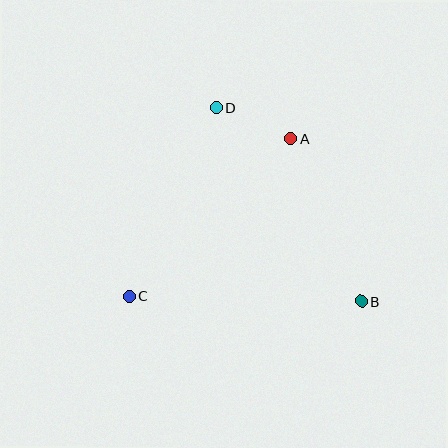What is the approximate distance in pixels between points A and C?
The distance between A and C is approximately 225 pixels.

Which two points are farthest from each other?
Points B and D are farthest from each other.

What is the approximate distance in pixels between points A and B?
The distance between A and B is approximately 177 pixels.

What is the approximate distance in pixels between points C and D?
The distance between C and D is approximately 208 pixels.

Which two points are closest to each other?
Points A and D are closest to each other.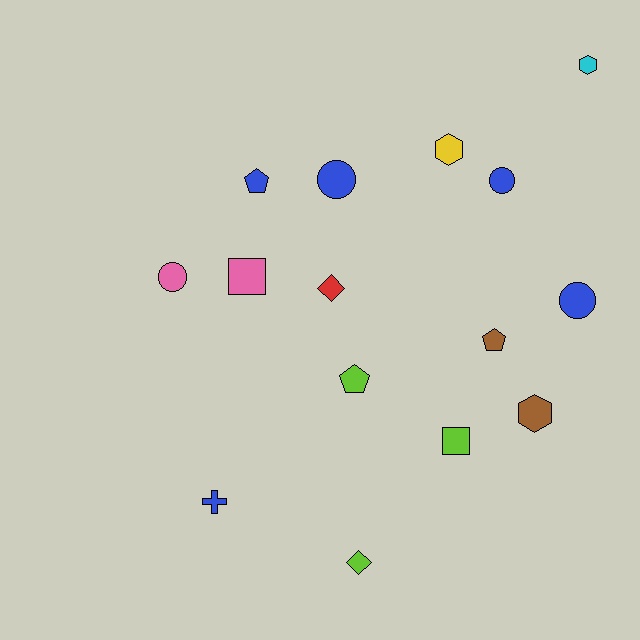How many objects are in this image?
There are 15 objects.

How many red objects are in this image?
There is 1 red object.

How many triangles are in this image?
There are no triangles.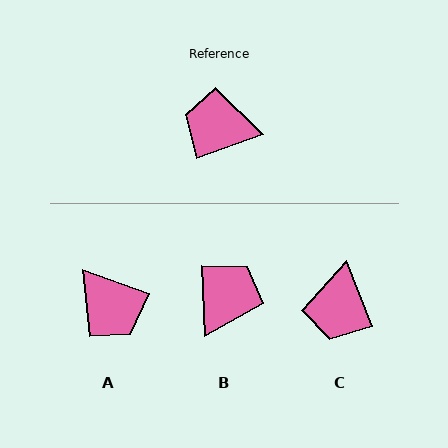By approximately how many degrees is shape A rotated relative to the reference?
Approximately 141 degrees counter-clockwise.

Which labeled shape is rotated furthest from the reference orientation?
A, about 141 degrees away.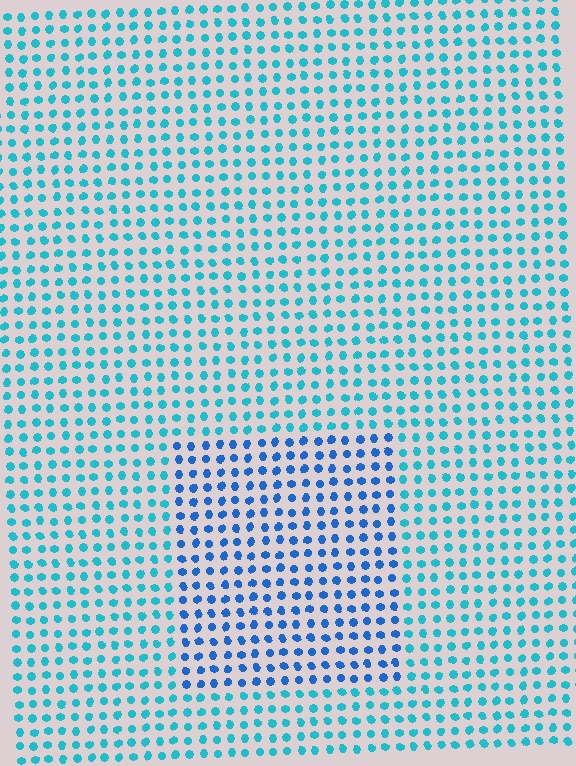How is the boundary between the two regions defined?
The boundary is defined purely by a slight shift in hue (about 30 degrees). Spacing, size, and orientation are identical on both sides.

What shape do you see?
I see a rectangle.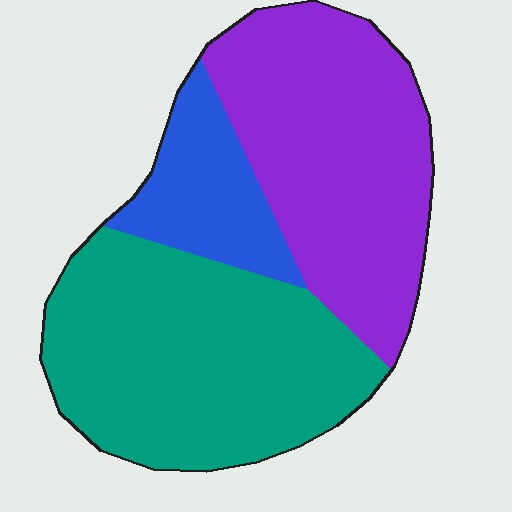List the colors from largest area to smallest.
From largest to smallest: teal, purple, blue.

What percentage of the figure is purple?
Purple covers around 40% of the figure.